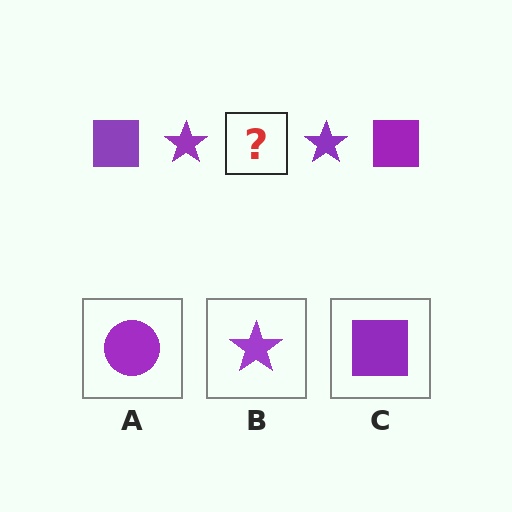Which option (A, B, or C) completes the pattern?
C.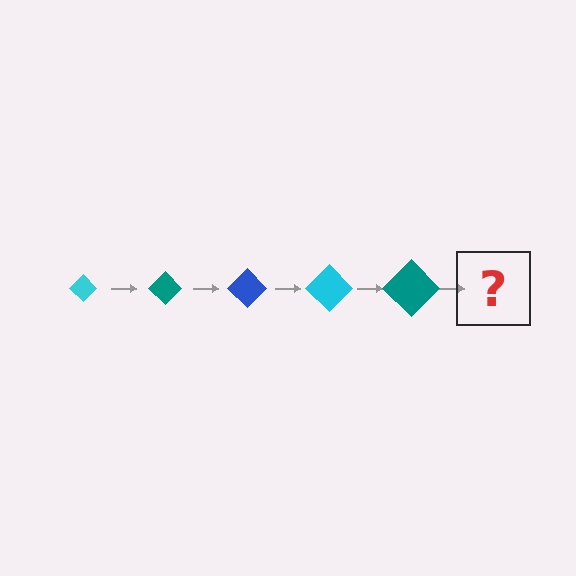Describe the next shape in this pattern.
It should be a blue diamond, larger than the previous one.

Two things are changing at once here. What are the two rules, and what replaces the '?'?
The two rules are that the diamond grows larger each step and the color cycles through cyan, teal, and blue. The '?' should be a blue diamond, larger than the previous one.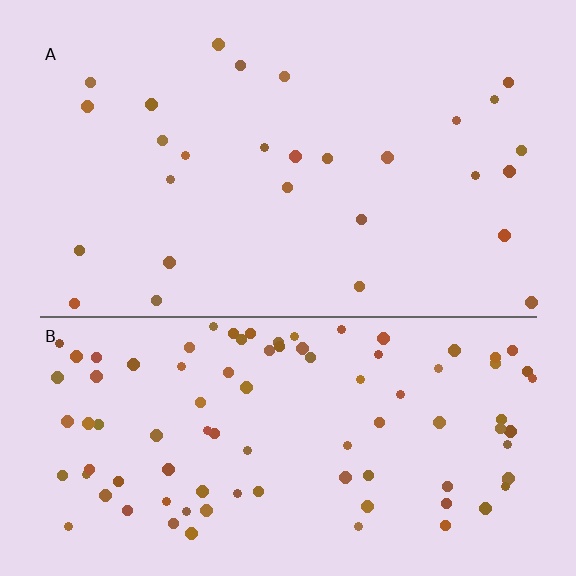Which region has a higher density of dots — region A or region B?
B (the bottom).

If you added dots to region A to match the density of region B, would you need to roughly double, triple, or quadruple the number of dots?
Approximately triple.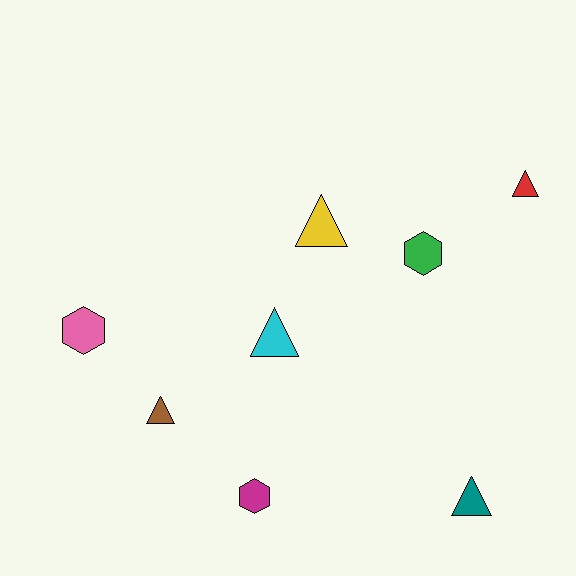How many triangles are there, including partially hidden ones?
There are 5 triangles.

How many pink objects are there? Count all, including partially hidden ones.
There is 1 pink object.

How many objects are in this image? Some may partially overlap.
There are 8 objects.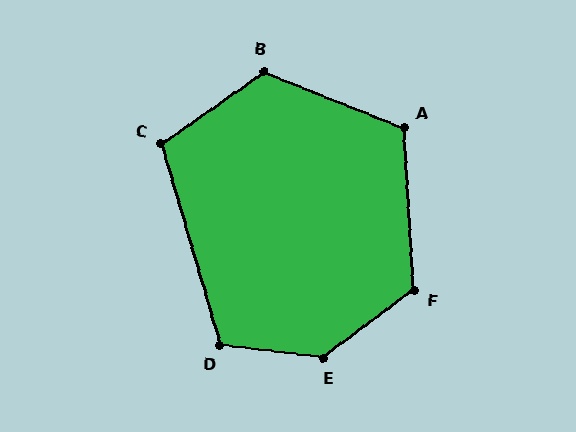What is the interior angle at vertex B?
Approximately 124 degrees (obtuse).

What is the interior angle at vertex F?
Approximately 123 degrees (obtuse).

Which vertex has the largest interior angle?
E, at approximately 136 degrees.